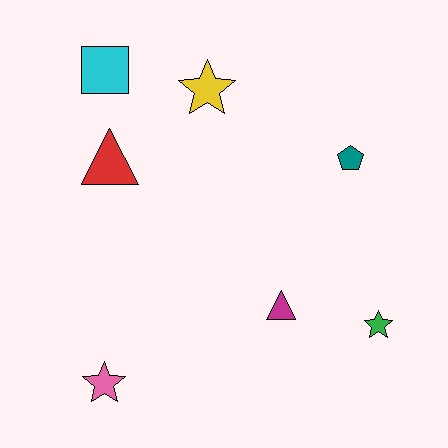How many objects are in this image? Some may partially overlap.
There are 7 objects.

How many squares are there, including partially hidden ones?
There is 1 square.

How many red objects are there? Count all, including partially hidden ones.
There is 1 red object.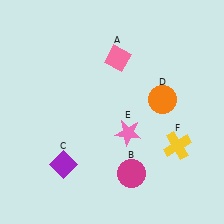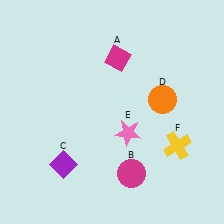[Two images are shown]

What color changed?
The diamond (A) changed from pink in Image 1 to magenta in Image 2.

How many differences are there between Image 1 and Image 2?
There is 1 difference between the two images.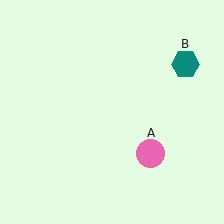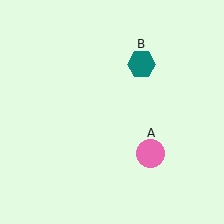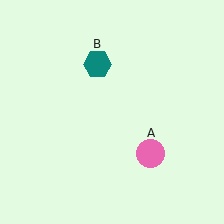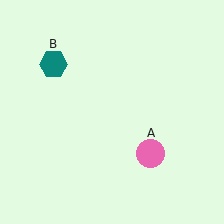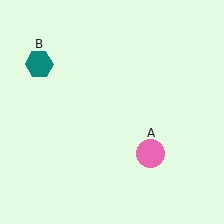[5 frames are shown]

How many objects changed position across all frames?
1 object changed position: teal hexagon (object B).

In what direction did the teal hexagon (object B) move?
The teal hexagon (object B) moved left.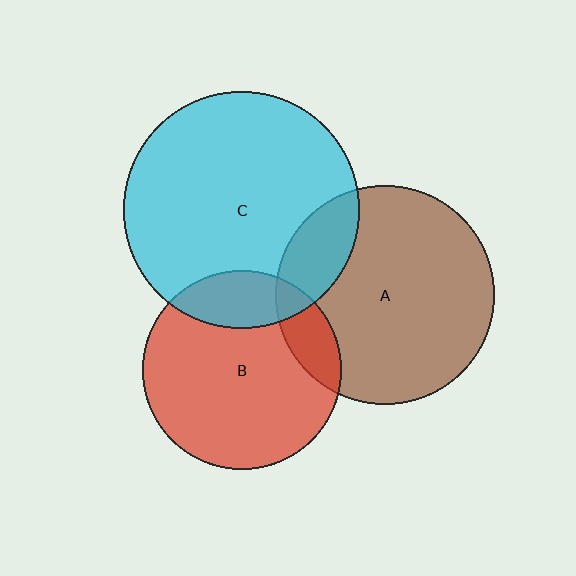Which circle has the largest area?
Circle C (cyan).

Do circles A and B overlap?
Yes.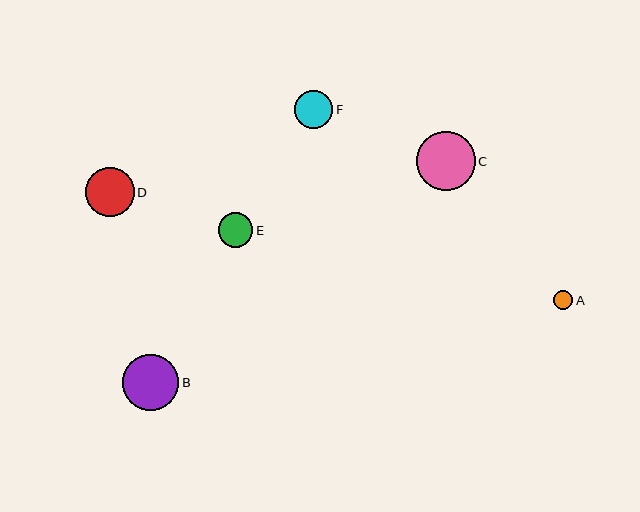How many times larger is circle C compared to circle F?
Circle C is approximately 1.5 times the size of circle F.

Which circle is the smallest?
Circle A is the smallest with a size of approximately 19 pixels.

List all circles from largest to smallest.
From largest to smallest: C, B, D, F, E, A.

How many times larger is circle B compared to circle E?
Circle B is approximately 1.6 times the size of circle E.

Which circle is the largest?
Circle C is the largest with a size of approximately 59 pixels.